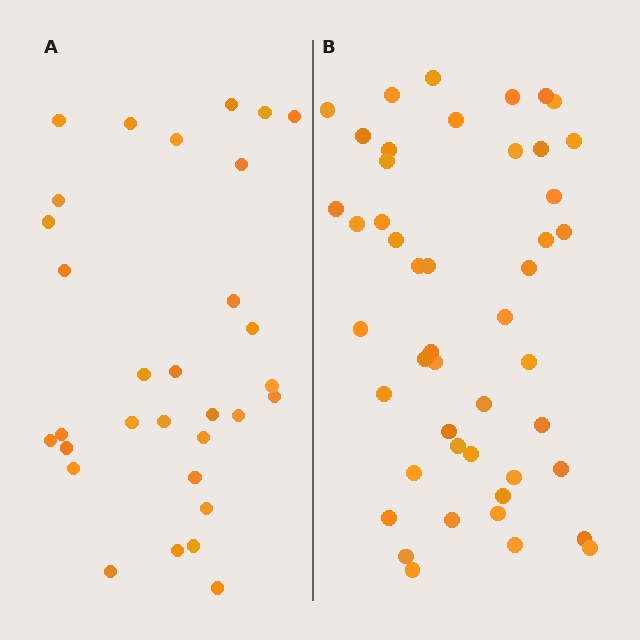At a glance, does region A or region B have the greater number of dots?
Region B (the right region) has more dots.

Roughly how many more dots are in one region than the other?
Region B has approximately 15 more dots than region A.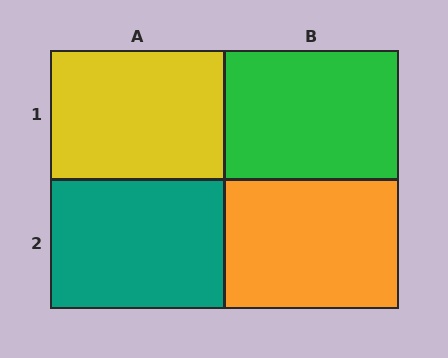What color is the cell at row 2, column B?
Orange.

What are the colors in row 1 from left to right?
Yellow, green.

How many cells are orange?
1 cell is orange.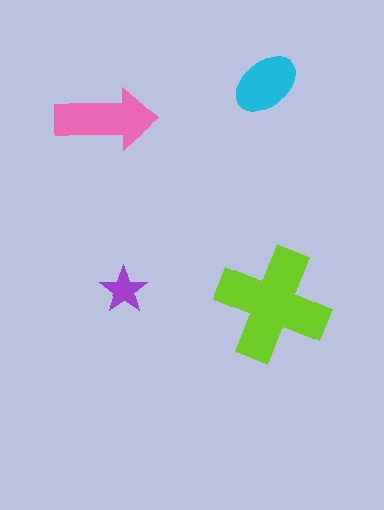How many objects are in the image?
There are 4 objects in the image.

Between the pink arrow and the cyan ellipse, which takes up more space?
The pink arrow.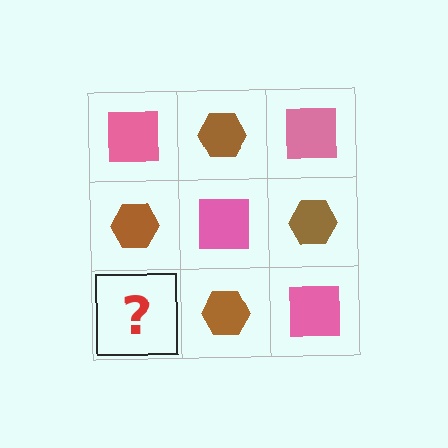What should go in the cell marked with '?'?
The missing cell should contain a pink square.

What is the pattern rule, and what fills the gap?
The rule is that it alternates pink square and brown hexagon in a checkerboard pattern. The gap should be filled with a pink square.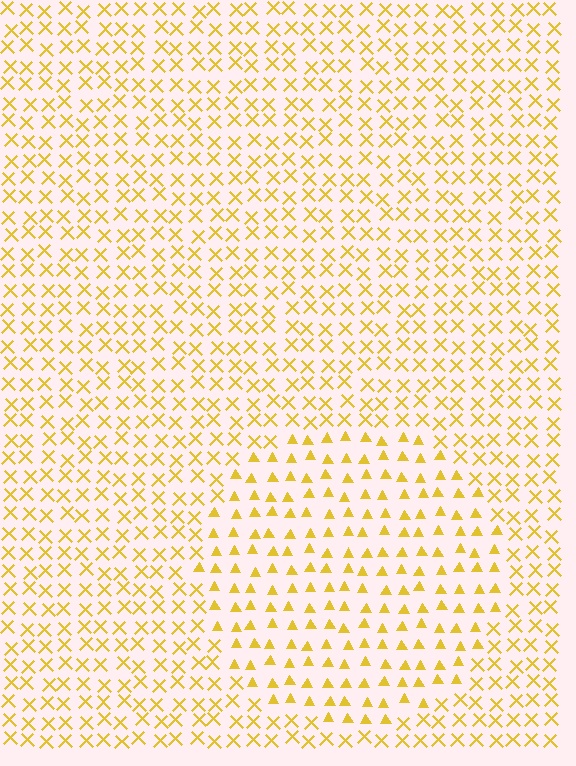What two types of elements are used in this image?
The image uses triangles inside the circle region and X marks outside it.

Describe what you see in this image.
The image is filled with small yellow elements arranged in a uniform grid. A circle-shaped region contains triangles, while the surrounding area contains X marks. The boundary is defined purely by the change in element shape.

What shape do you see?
I see a circle.